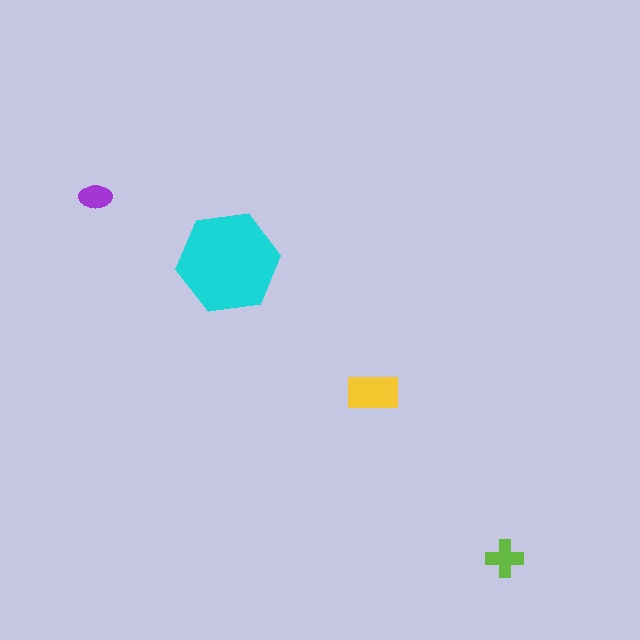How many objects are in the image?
There are 4 objects in the image.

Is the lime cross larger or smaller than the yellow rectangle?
Smaller.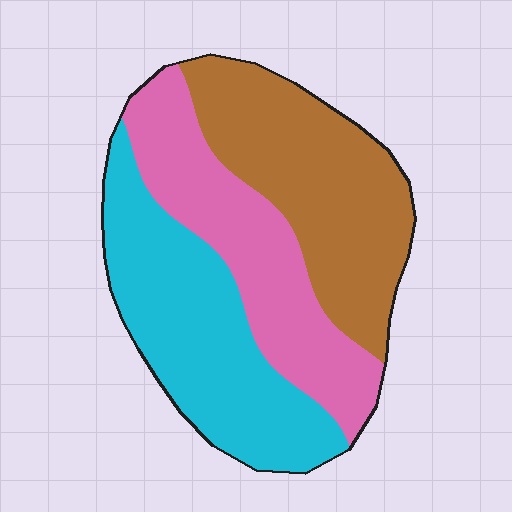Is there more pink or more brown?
Brown.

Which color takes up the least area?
Pink, at roughly 30%.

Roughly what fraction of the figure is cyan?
Cyan takes up about one third (1/3) of the figure.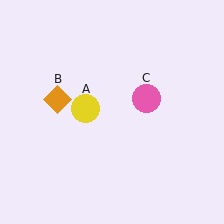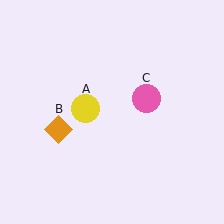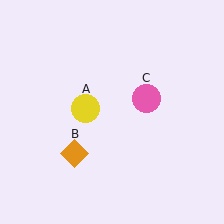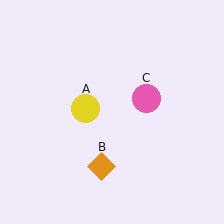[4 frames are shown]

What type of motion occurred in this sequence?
The orange diamond (object B) rotated counterclockwise around the center of the scene.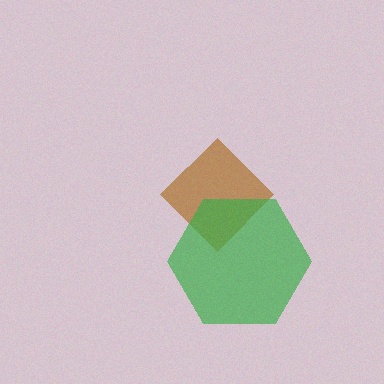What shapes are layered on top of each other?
The layered shapes are: a brown diamond, a green hexagon.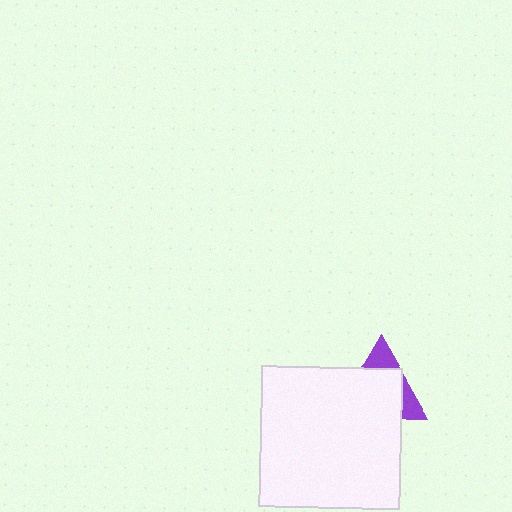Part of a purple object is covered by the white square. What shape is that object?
It is a triangle.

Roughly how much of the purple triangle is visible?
A small part of it is visible (roughly 32%).